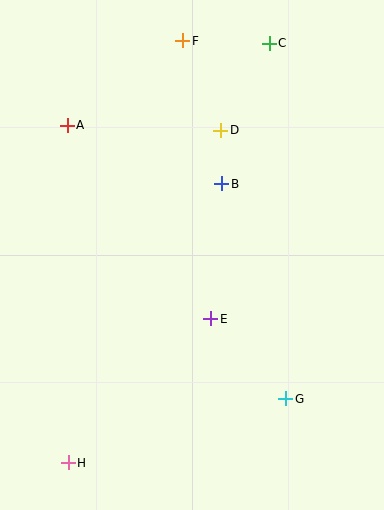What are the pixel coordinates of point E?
Point E is at (211, 319).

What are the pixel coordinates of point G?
Point G is at (286, 399).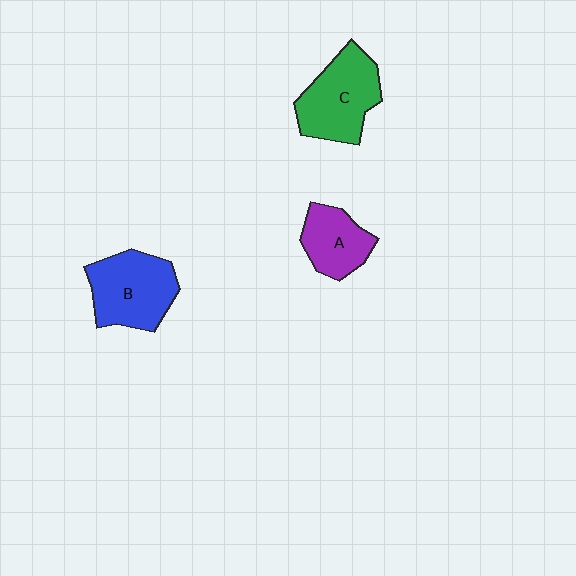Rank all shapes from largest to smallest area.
From largest to smallest: B (blue), C (green), A (purple).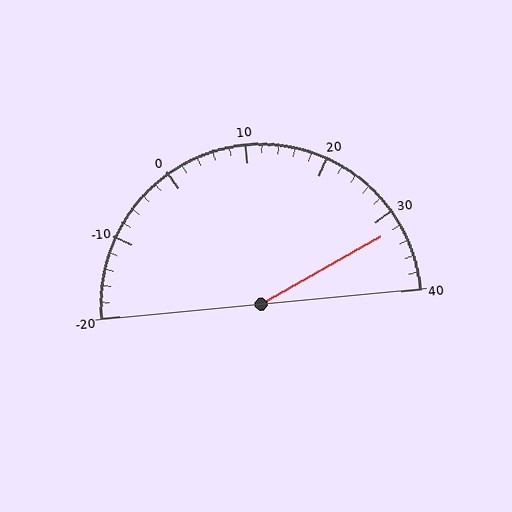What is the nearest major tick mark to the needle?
The nearest major tick mark is 30.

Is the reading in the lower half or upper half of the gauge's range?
The reading is in the upper half of the range (-20 to 40).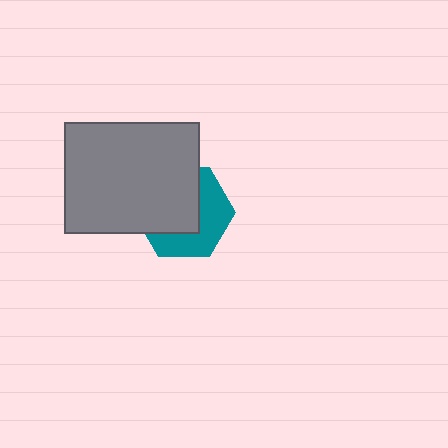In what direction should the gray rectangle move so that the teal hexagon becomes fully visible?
The gray rectangle should move toward the upper-left. That is the shortest direction to clear the overlap and leave the teal hexagon fully visible.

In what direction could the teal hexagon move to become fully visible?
The teal hexagon could move toward the lower-right. That would shift it out from behind the gray rectangle entirely.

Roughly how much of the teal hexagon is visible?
About half of it is visible (roughly 47%).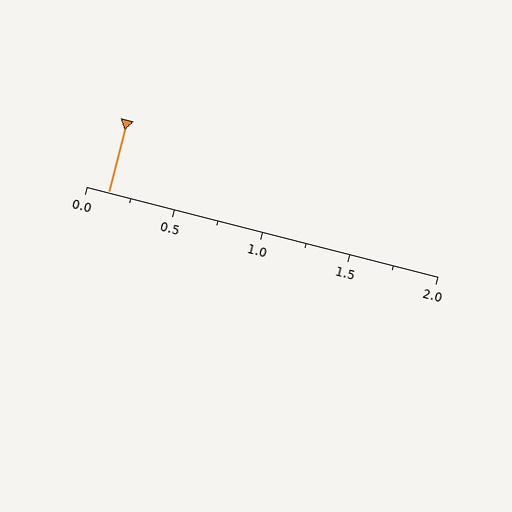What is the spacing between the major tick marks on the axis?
The major ticks are spaced 0.5 apart.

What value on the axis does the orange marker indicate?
The marker indicates approximately 0.12.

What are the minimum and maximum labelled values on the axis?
The axis runs from 0.0 to 2.0.